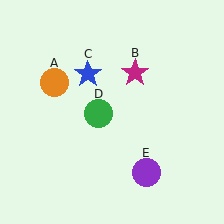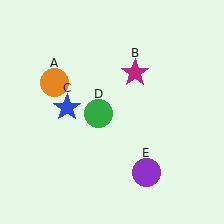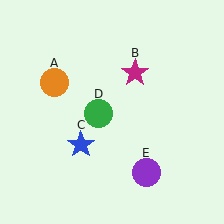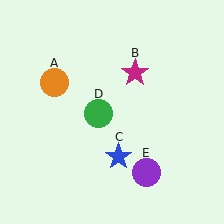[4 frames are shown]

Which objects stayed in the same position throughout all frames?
Orange circle (object A) and magenta star (object B) and green circle (object D) and purple circle (object E) remained stationary.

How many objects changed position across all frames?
1 object changed position: blue star (object C).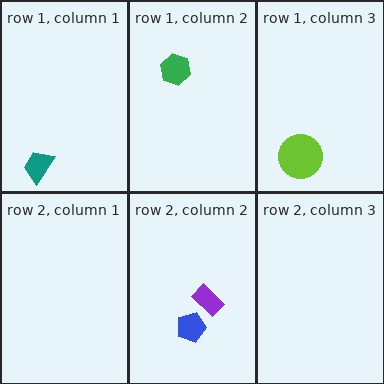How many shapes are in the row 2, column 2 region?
2.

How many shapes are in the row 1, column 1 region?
1.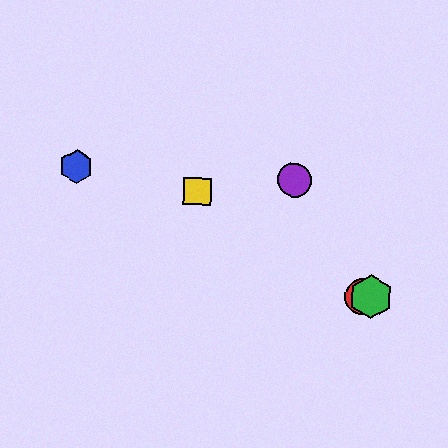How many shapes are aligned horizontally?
2 shapes (the red circle, the green hexagon) are aligned horizontally.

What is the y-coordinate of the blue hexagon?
The blue hexagon is at y≈166.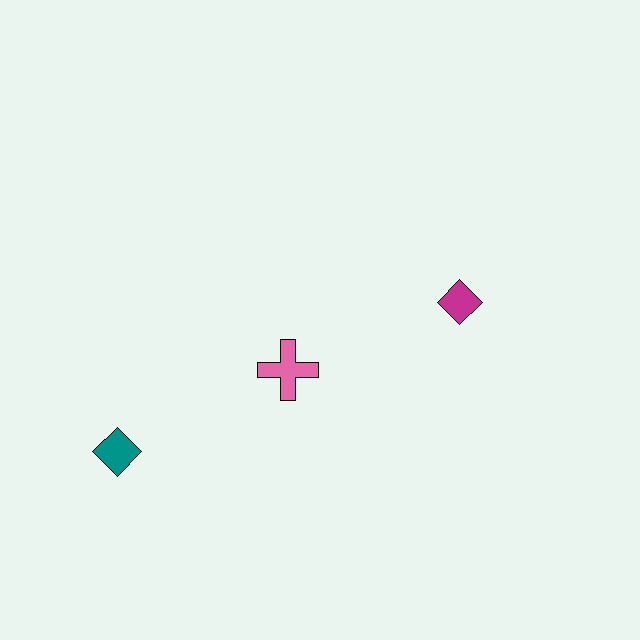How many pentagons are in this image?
There are no pentagons.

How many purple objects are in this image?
There are no purple objects.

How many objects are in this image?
There are 3 objects.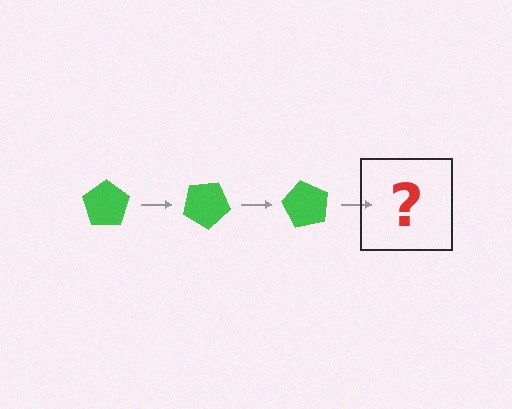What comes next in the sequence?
The next element should be a green pentagon rotated 90 degrees.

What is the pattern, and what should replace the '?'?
The pattern is that the pentagon rotates 30 degrees each step. The '?' should be a green pentagon rotated 90 degrees.